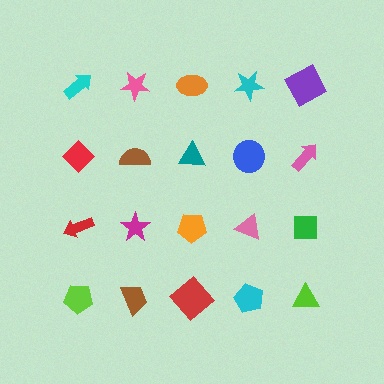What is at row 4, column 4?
A cyan pentagon.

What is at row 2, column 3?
A teal triangle.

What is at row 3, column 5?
A green square.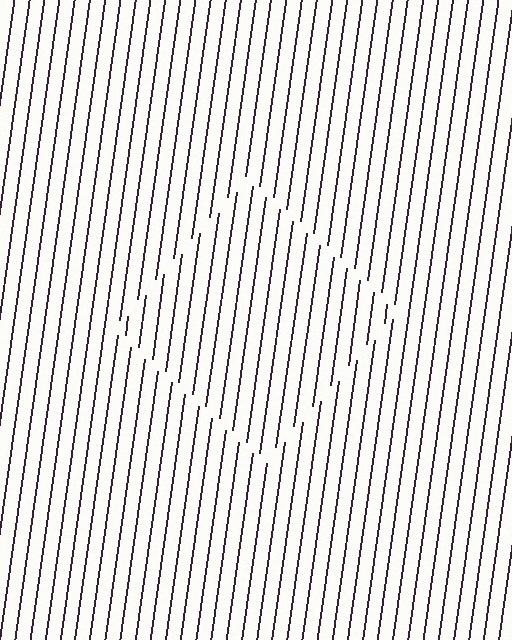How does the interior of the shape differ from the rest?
The interior of the shape contains the same grating, shifted by half a period — the contour is defined by the phase discontinuity where line-ends from the inner and outer gratings abut.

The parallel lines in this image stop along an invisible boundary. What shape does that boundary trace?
An illusory square. The interior of the shape contains the same grating, shifted by half a period — the contour is defined by the phase discontinuity where line-ends from the inner and outer gratings abut.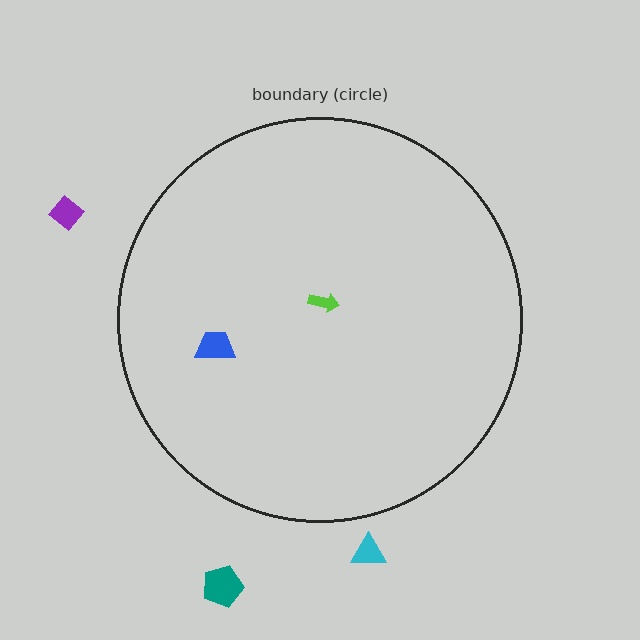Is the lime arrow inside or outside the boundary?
Inside.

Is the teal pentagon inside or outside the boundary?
Outside.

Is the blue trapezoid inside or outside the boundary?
Inside.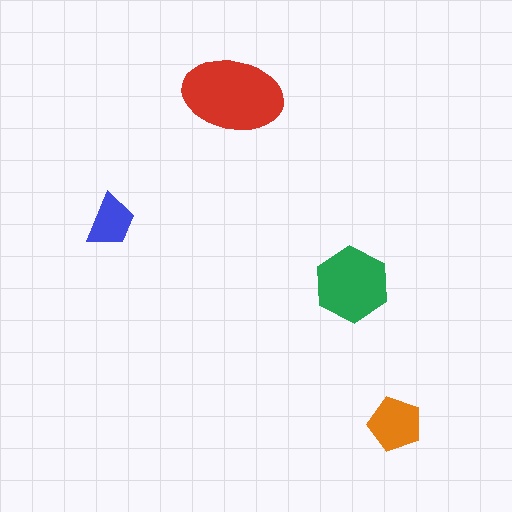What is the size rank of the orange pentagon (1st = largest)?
3rd.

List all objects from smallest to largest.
The blue trapezoid, the orange pentagon, the green hexagon, the red ellipse.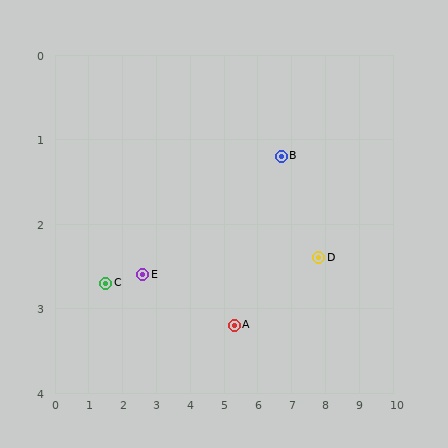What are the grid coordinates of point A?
Point A is at approximately (5.3, 3.2).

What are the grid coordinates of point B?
Point B is at approximately (6.7, 1.2).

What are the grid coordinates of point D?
Point D is at approximately (7.8, 2.4).